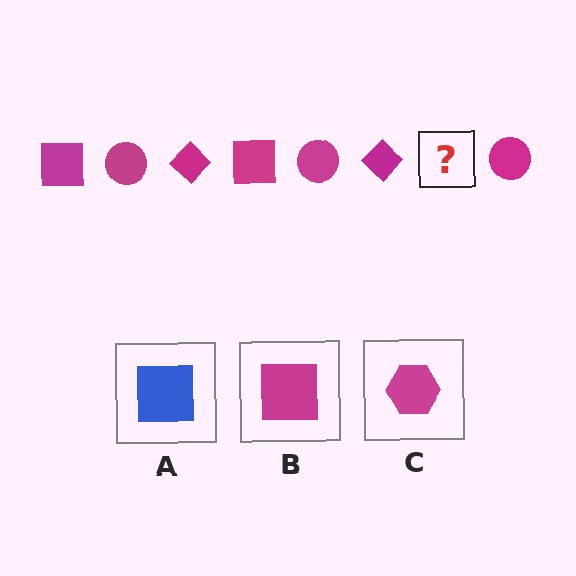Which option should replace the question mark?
Option B.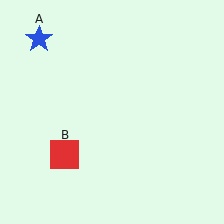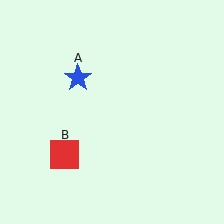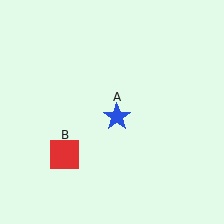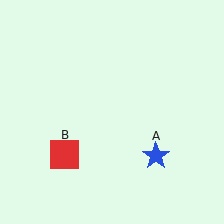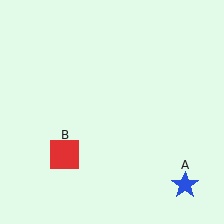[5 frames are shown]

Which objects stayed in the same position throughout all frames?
Red square (object B) remained stationary.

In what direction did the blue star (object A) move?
The blue star (object A) moved down and to the right.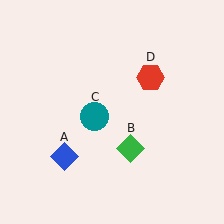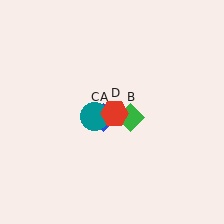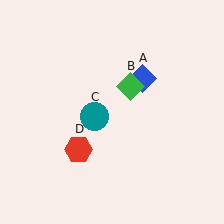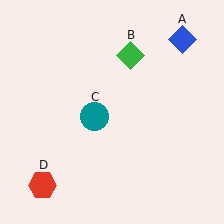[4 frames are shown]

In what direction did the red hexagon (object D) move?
The red hexagon (object D) moved down and to the left.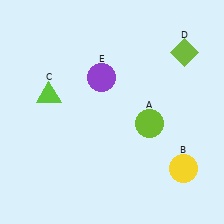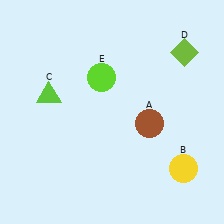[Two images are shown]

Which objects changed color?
A changed from lime to brown. E changed from purple to lime.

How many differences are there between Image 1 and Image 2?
There are 2 differences between the two images.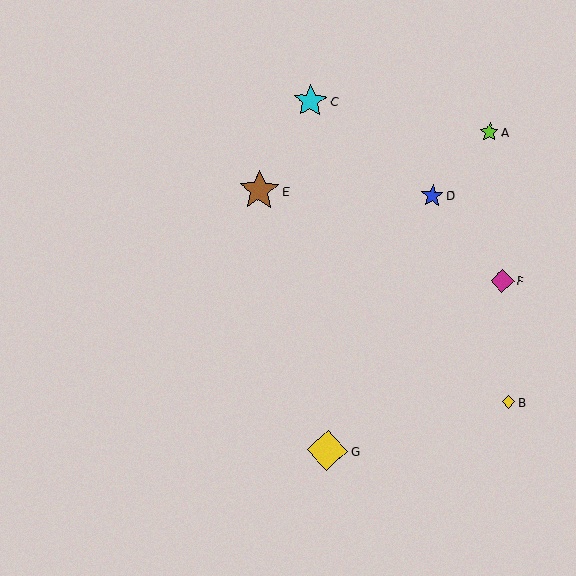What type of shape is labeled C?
Shape C is a cyan star.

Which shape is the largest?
The yellow diamond (labeled G) is the largest.